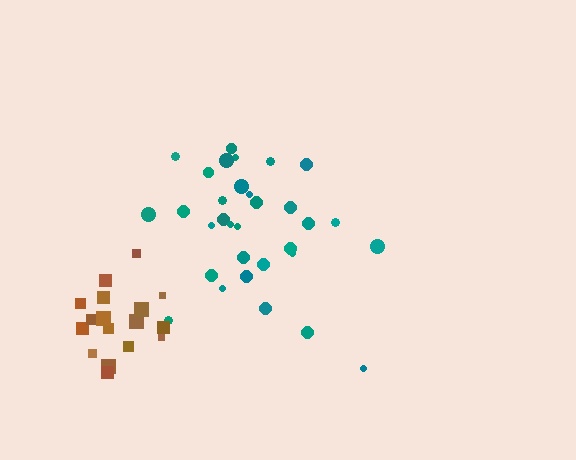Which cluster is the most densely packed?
Brown.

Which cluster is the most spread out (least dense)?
Teal.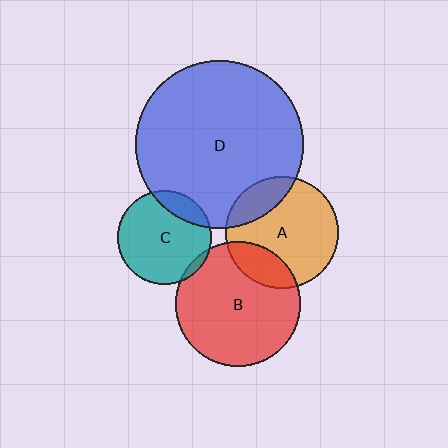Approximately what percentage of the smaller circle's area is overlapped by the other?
Approximately 5%.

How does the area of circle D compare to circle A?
Approximately 2.2 times.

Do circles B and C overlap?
Yes.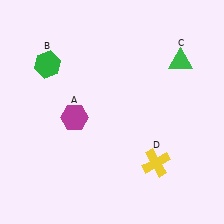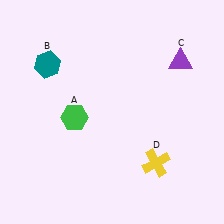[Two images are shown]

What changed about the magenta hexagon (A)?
In Image 1, A is magenta. In Image 2, it changed to green.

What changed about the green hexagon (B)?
In Image 1, B is green. In Image 2, it changed to teal.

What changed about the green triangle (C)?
In Image 1, C is green. In Image 2, it changed to purple.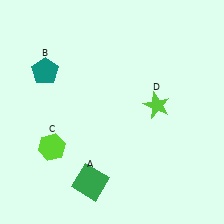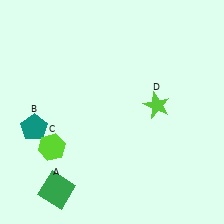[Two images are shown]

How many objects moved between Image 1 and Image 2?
2 objects moved between the two images.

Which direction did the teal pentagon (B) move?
The teal pentagon (B) moved down.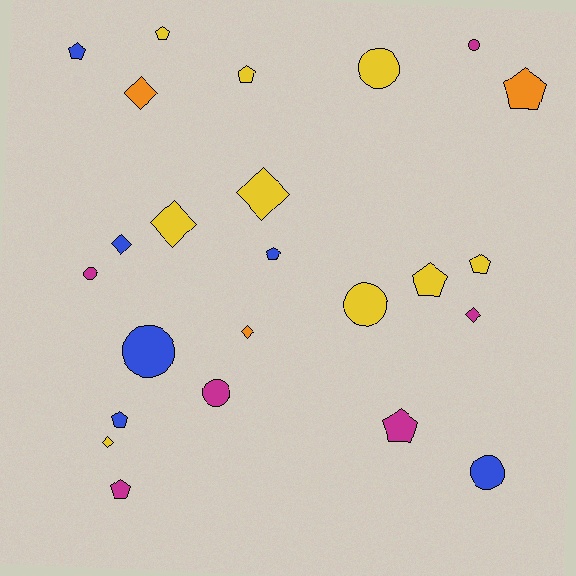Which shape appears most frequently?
Pentagon, with 10 objects.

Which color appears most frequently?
Yellow, with 9 objects.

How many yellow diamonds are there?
There are 3 yellow diamonds.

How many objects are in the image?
There are 24 objects.